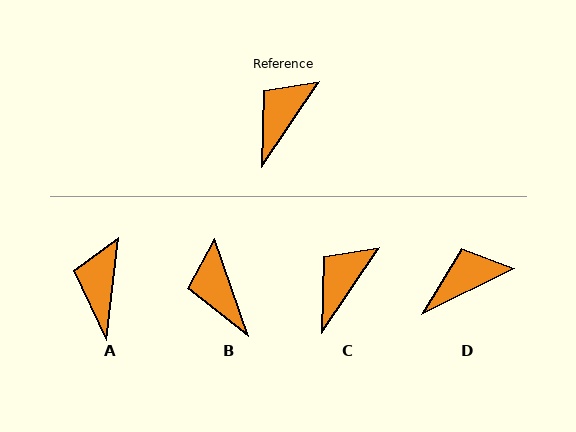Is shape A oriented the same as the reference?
No, it is off by about 27 degrees.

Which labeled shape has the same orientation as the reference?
C.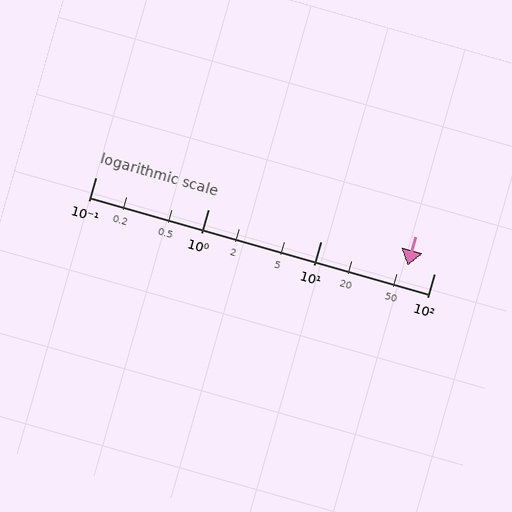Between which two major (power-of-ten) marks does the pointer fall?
The pointer is between 10 and 100.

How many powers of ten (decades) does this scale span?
The scale spans 3 decades, from 0.1 to 100.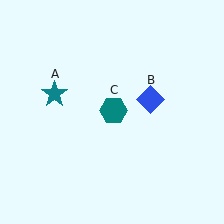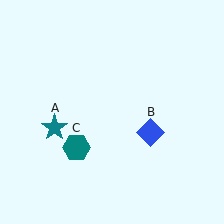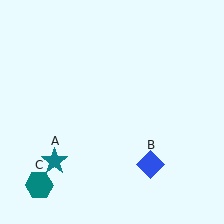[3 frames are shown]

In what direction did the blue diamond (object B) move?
The blue diamond (object B) moved down.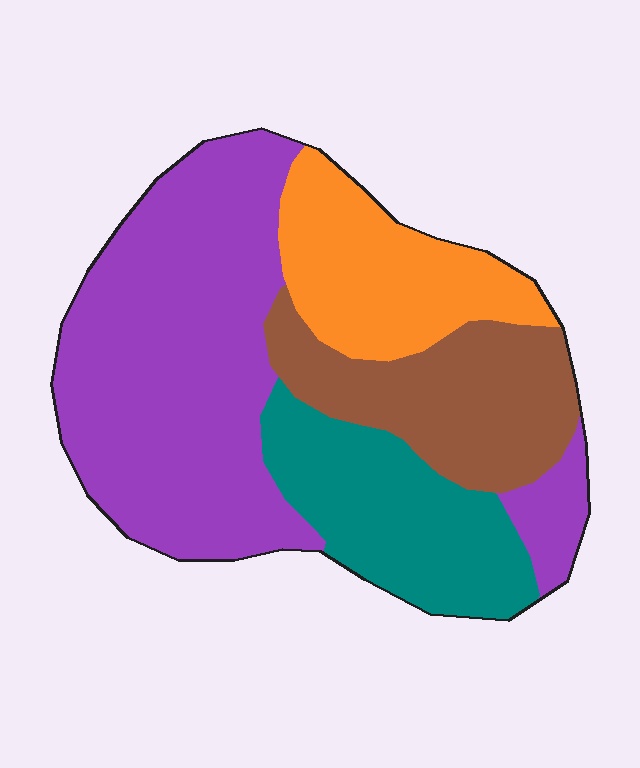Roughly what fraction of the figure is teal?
Teal takes up about one fifth (1/5) of the figure.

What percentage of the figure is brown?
Brown takes up about one fifth (1/5) of the figure.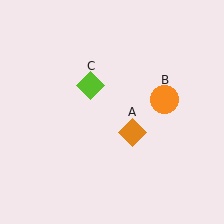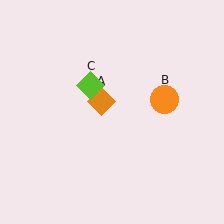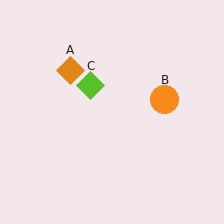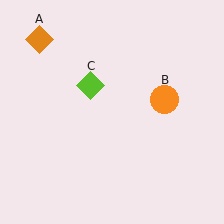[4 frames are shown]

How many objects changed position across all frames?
1 object changed position: orange diamond (object A).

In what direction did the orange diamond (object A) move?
The orange diamond (object A) moved up and to the left.